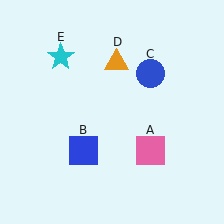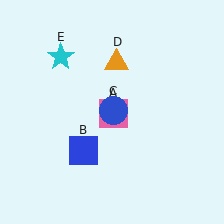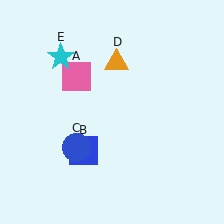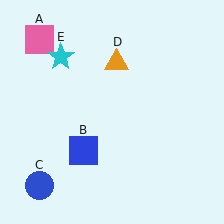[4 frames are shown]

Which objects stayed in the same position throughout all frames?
Blue square (object B) and orange triangle (object D) and cyan star (object E) remained stationary.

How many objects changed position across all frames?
2 objects changed position: pink square (object A), blue circle (object C).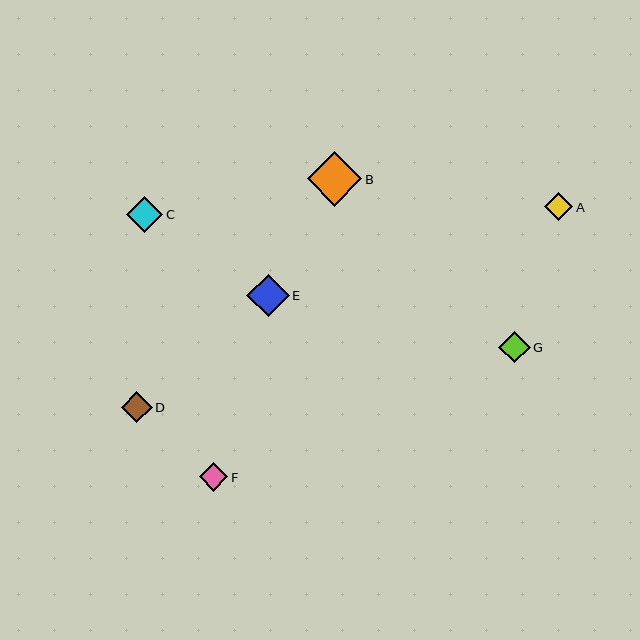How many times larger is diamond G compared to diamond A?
Diamond G is approximately 1.1 times the size of diamond A.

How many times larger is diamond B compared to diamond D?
Diamond B is approximately 1.8 times the size of diamond D.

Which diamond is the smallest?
Diamond A is the smallest with a size of approximately 28 pixels.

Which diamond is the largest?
Diamond B is the largest with a size of approximately 54 pixels.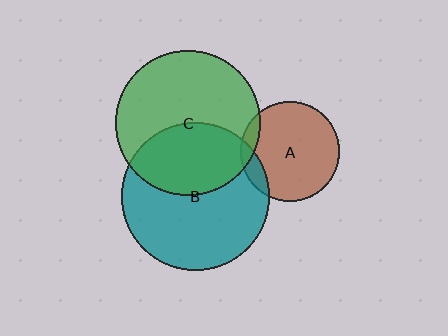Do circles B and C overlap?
Yes.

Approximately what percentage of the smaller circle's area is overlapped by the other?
Approximately 40%.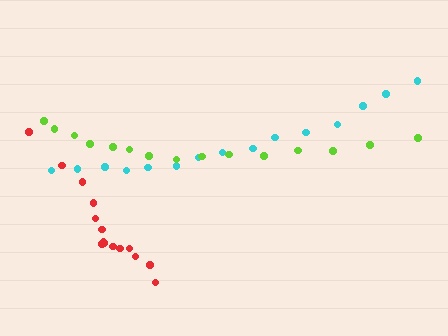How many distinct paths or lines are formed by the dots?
There are 3 distinct paths.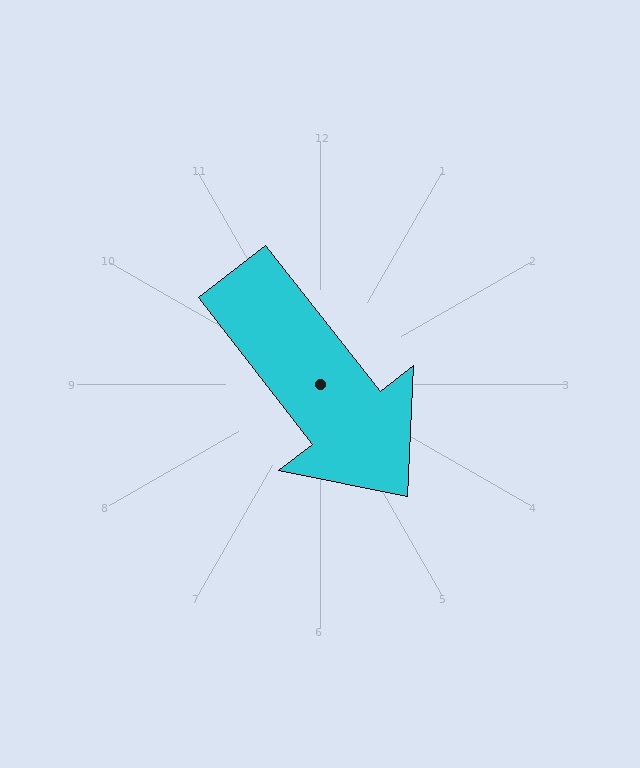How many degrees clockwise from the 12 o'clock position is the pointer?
Approximately 142 degrees.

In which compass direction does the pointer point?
Southeast.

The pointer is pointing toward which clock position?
Roughly 5 o'clock.